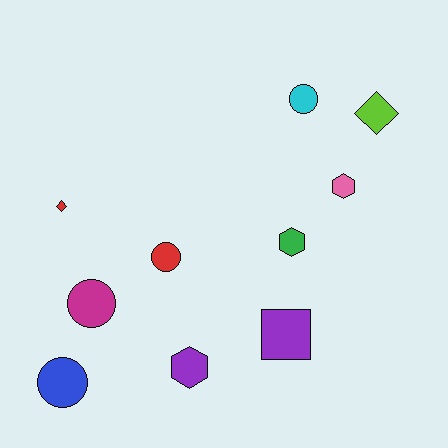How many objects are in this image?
There are 10 objects.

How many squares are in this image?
There is 1 square.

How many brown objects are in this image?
There are no brown objects.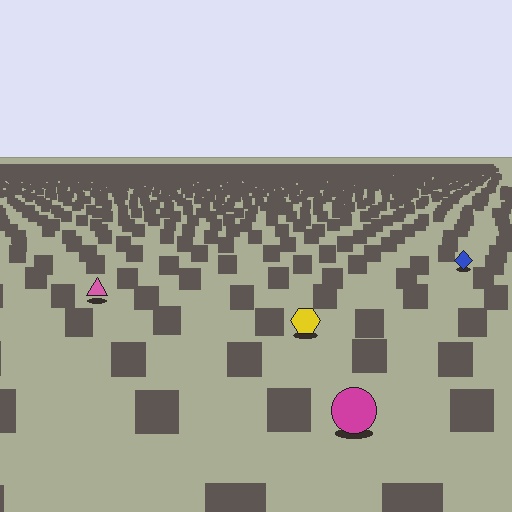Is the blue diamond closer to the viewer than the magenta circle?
No. The magenta circle is closer — you can tell from the texture gradient: the ground texture is coarser near it.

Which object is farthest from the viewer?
The blue diamond is farthest from the viewer. It appears smaller and the ground texture around it is denser.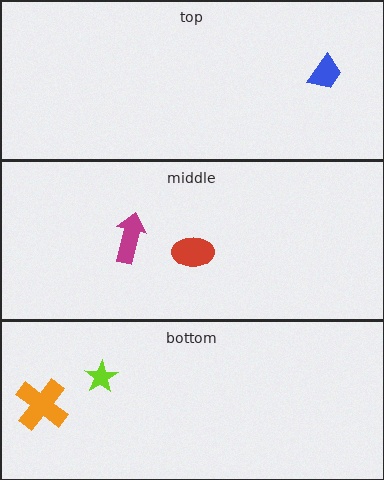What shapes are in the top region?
The blue trapezoid.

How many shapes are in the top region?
1.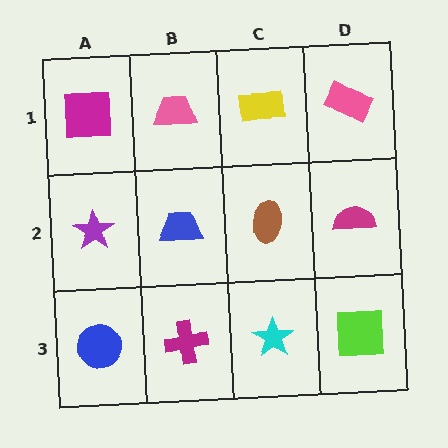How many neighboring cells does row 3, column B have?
3.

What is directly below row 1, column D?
A magenta semicircle.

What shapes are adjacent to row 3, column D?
A magenta semicircle (row 2, column D), a cyan star (row 3, column C).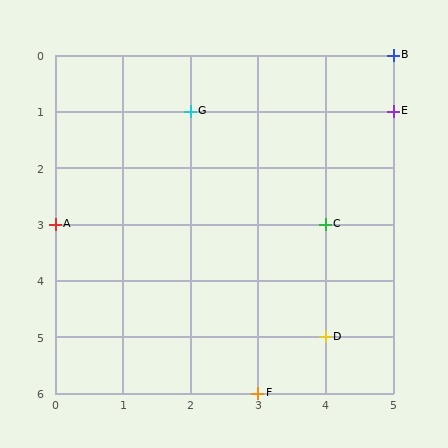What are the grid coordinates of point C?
Point C is at grid coordinates (4, 3).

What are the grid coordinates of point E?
Point E is at grid coordinates (5, 1).